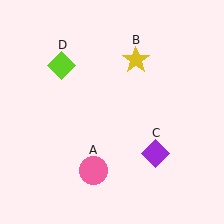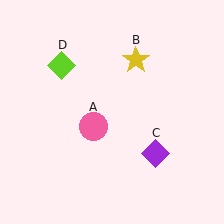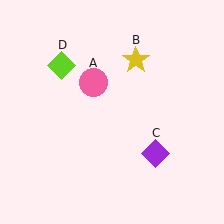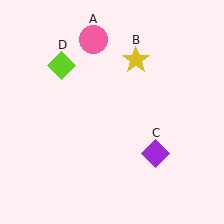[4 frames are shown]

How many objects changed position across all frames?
1 object changed position: pink circle (object A).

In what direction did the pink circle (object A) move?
The pink circle (object A) moved up.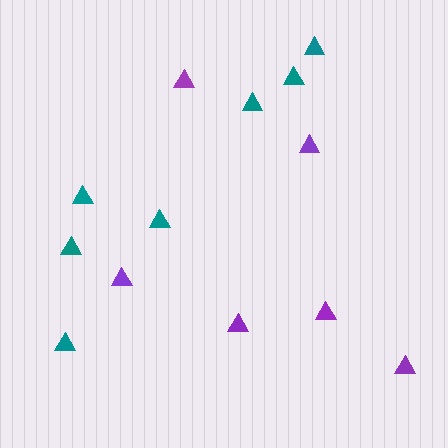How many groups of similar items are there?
There are 2 groups: one group of teal triangles (7) and one group of purple triangles (6).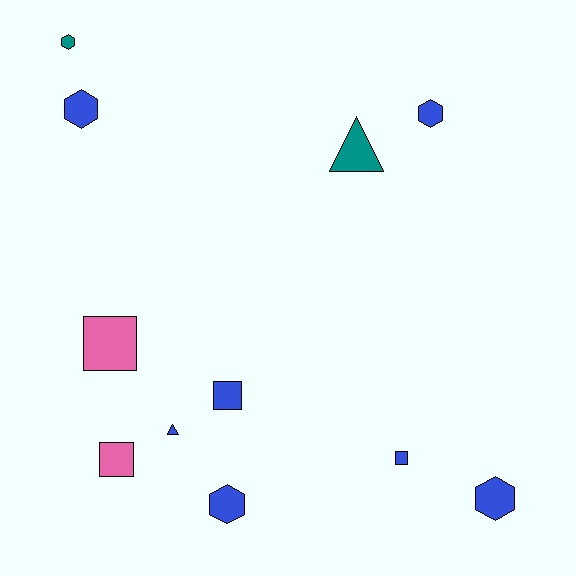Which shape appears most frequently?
Hexagon, with 5 objects.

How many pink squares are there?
There are 2 pink squares.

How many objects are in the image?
There are 11 objects.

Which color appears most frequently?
Blue, with 7 objects.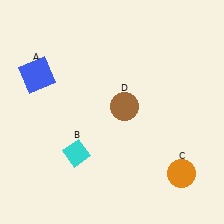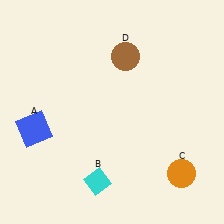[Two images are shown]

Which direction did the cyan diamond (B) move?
The cyan diamond (B) moved down.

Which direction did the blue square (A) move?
The blue square (A) moved down.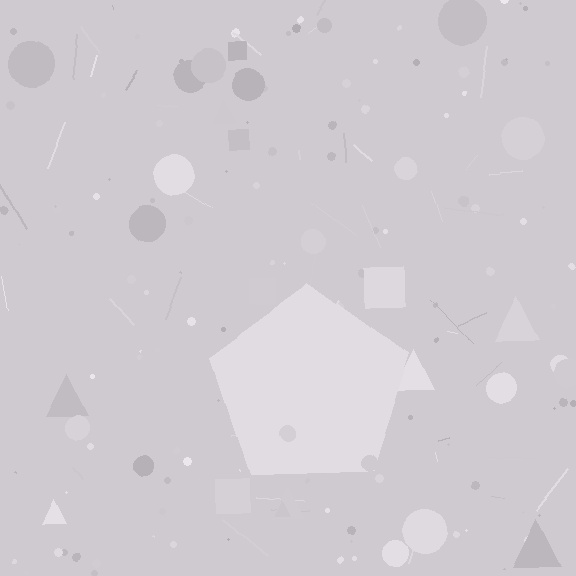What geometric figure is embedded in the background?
A pentagon is embedded in the background.